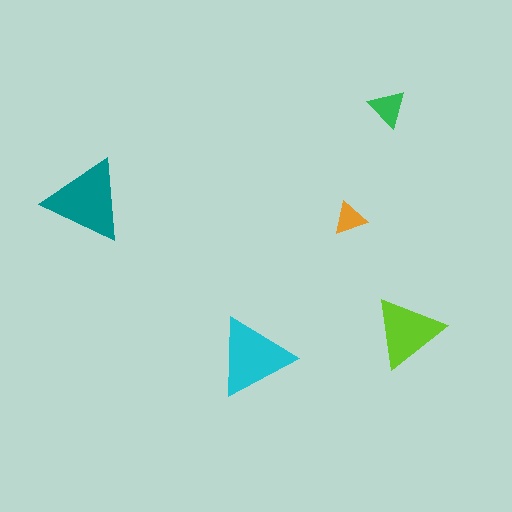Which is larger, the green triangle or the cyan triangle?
The cyan one.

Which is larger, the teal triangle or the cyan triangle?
The teal one.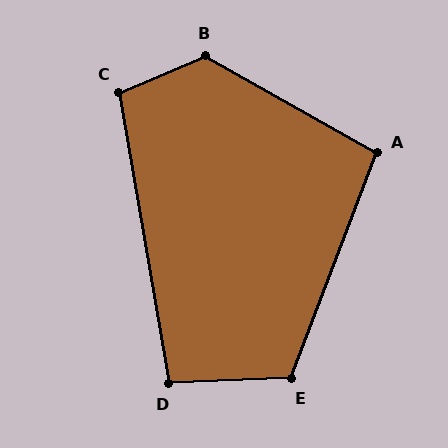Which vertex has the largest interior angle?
B, at approximately 128 degrees.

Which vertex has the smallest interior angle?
D, at approximately 98 degrees.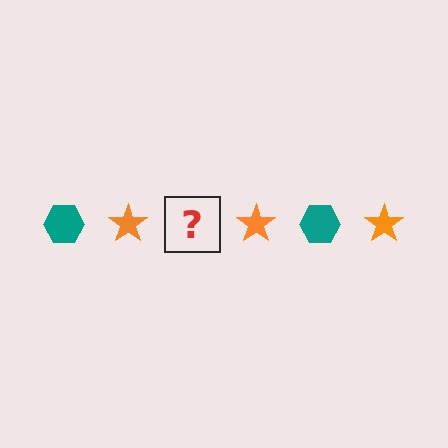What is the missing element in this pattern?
The missing element is a teal hexagon.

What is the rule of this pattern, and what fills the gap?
The rule is that the pattern alternates between teal hexagon and orange star. The gap should be filled with a teal hexagon.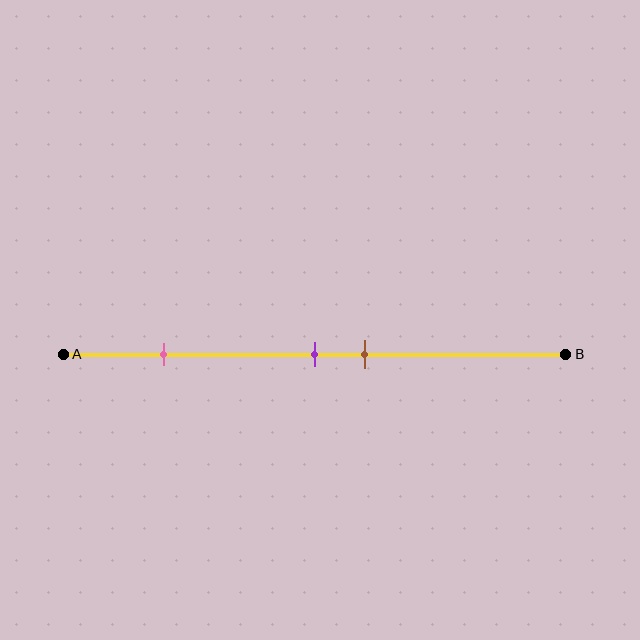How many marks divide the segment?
There are 3 marks dividing the segment.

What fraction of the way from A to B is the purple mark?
The purple mark is approximately 50% (0.5) of the way from A to B.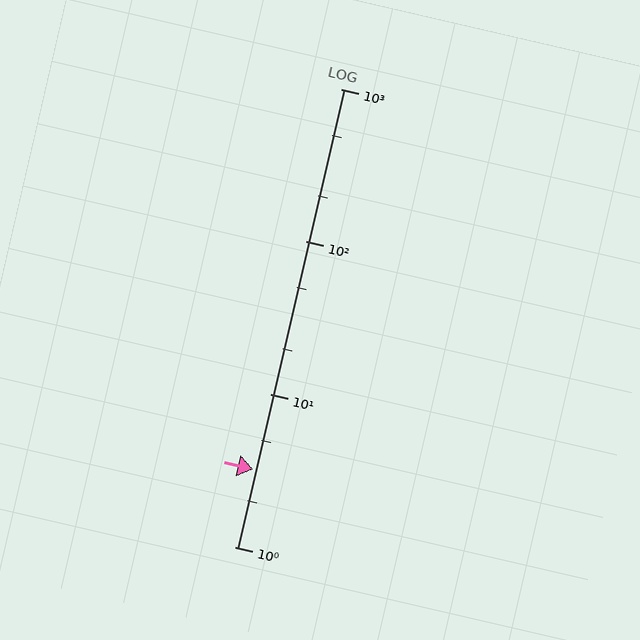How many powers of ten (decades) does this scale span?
The scale spans 3 decades, from 1 to 1000.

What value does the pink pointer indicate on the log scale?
The pointer indicates approximately 3.2.